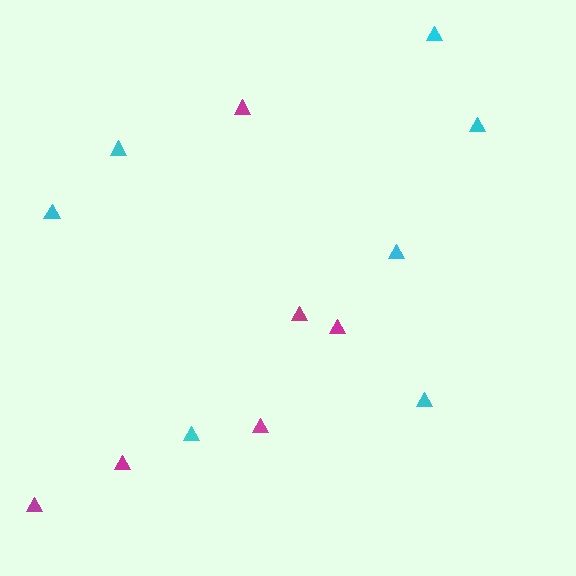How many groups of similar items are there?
There are 2 groups: one group of cyan triangles (7) and one group of magenta triangles (6).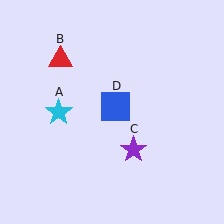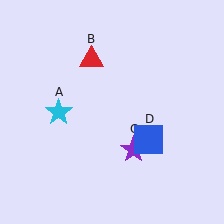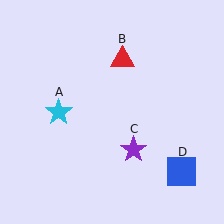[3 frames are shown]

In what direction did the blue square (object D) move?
The blue square (object D) moved down and to the right.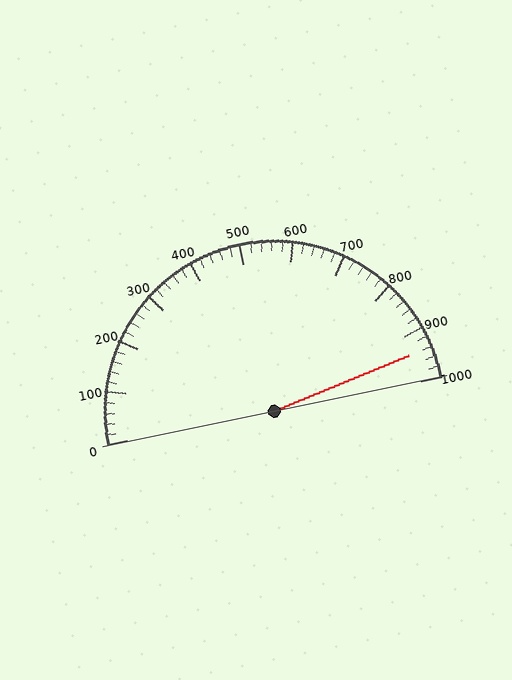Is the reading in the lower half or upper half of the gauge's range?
The reading is in the upper half of the range (0 to 1000).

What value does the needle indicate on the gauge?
The needle indicates approximately 940.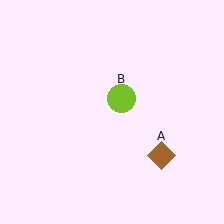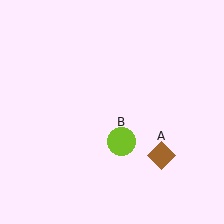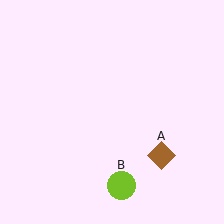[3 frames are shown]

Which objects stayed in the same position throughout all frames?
Brown diamond (object A) remained stationary.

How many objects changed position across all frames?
1 object changed position: lime circle (object B).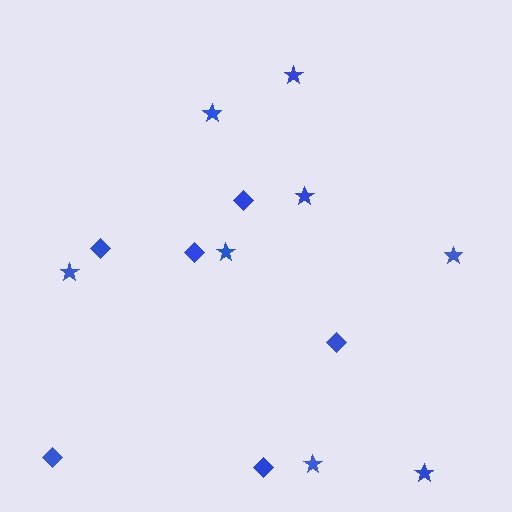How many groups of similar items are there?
There are 2 groups: one group of stars (8) and one group of diamonds (6).